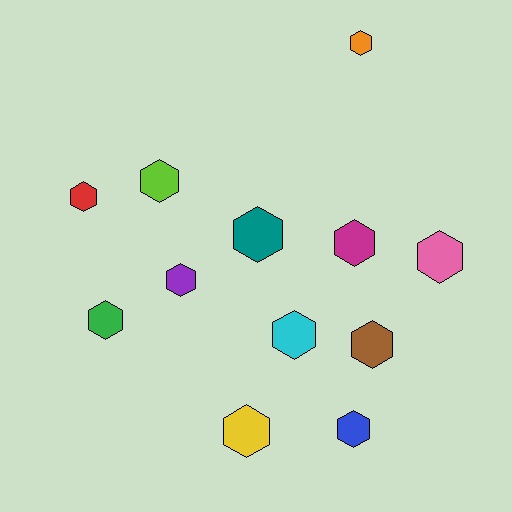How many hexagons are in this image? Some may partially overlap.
There are 12 hexagons.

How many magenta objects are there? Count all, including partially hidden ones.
There is 1 magenta object.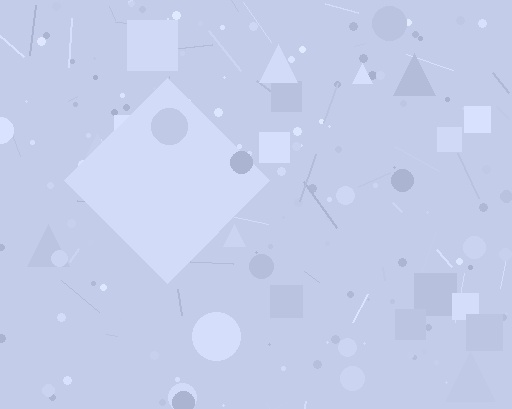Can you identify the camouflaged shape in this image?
The camouflaged shape is a diamond.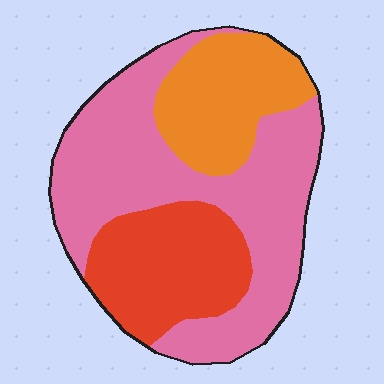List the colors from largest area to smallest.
From largest to smallest: pink, red, orange.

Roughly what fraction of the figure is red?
Red takes up about one quarter (1/4) of the figure.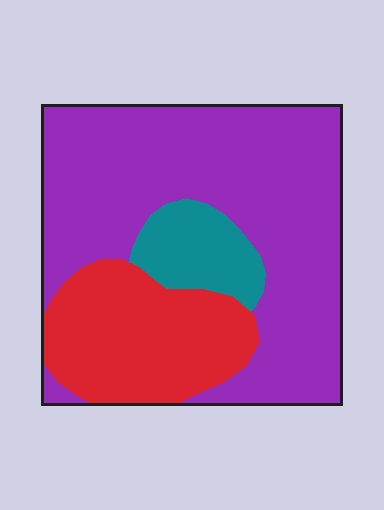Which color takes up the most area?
Purple, at roughly 65%.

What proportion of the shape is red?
Red covers around 25% of the shape.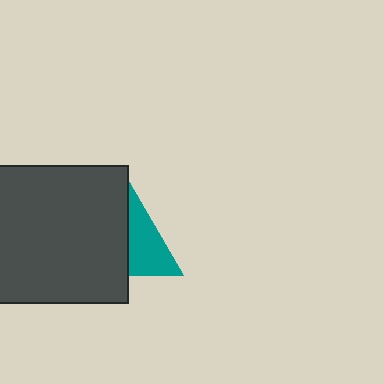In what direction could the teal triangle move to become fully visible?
The teal triangle could move right. That would shift it out from behind the dark gray rectangle entirely.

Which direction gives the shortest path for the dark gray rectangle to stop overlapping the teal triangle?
Moving left gives the shortest separation.